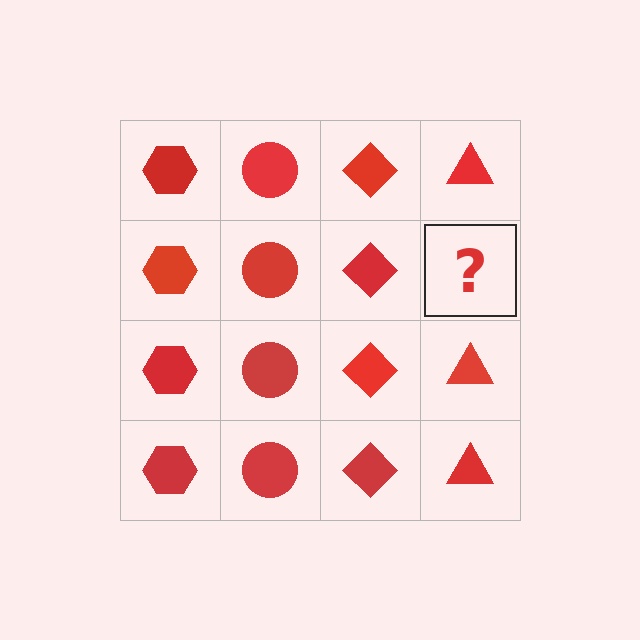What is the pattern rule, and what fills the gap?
The rule is that each column has a consistent shape. The gap should be filled with a red triangle.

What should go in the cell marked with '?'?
The missing cell should contain a red triangle.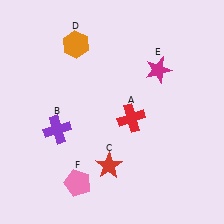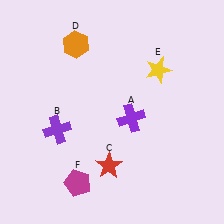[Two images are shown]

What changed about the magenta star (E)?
In Image 1, E is magenta. In Image 2, it changed to yellow.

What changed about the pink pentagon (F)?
In Image 1, F is pink. In Image 2, it changed to magenta.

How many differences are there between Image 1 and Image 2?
There are 3 differences between the two images.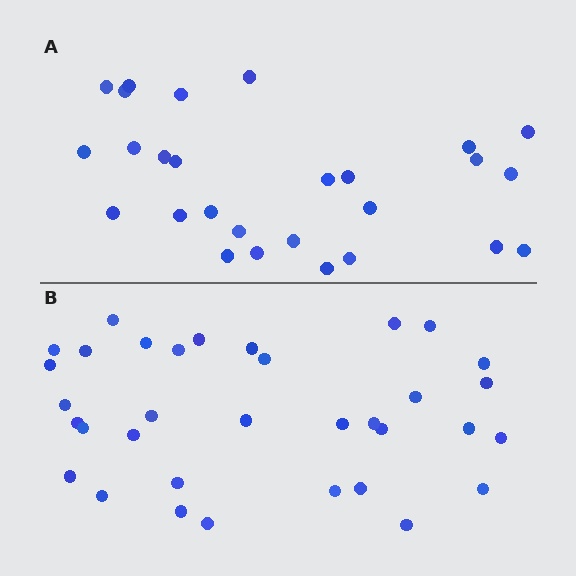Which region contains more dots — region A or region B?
Region B (the bottom region) has more dots.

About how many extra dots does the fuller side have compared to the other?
Region B has roughly 8 or so more dots than region A.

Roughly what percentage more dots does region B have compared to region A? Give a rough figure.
About 25% more.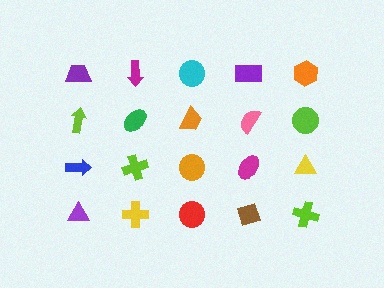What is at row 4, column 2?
A yellow cross.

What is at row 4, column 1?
A purple triangle.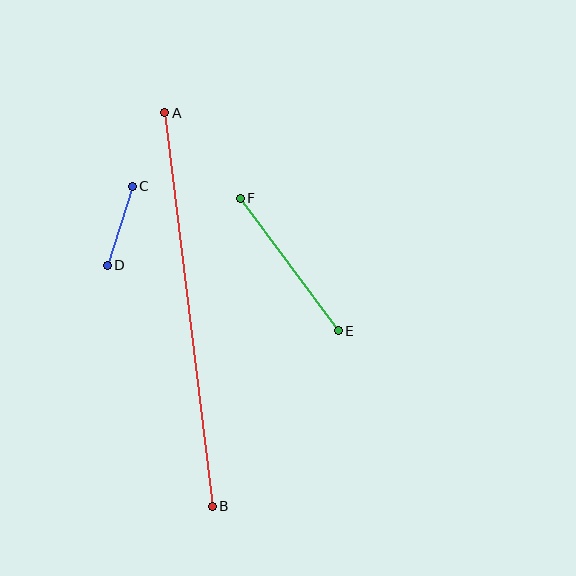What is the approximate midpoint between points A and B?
The midpoint is at approximately (189, 310) pixels.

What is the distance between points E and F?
The distance is approximately 165 pixels.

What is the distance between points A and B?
The distance is approximately 396 pixels.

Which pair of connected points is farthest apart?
Points A and B are farthest apart.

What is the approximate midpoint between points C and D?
The midpoint is at approximately (120, 226) pixels.